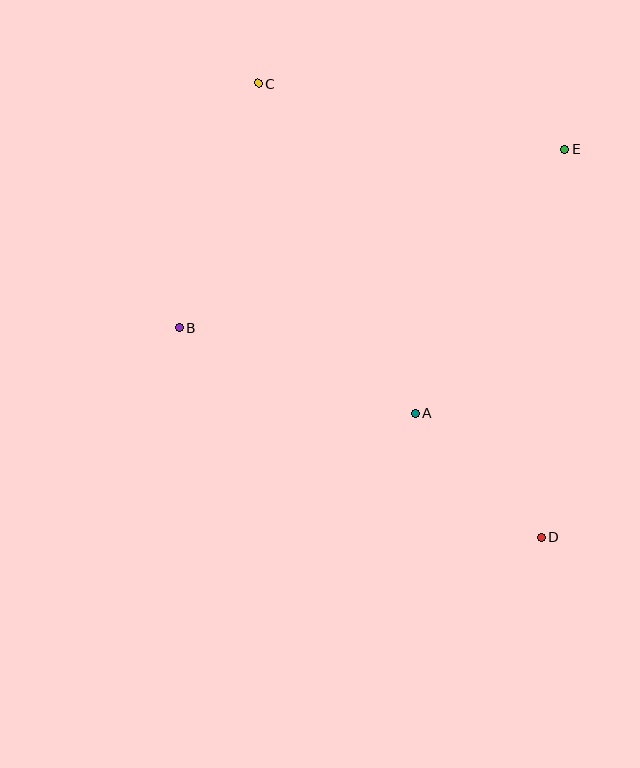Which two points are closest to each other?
Points A and D are closest to each other.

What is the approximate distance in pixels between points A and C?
The distance between A and C is approximately 365 pixels.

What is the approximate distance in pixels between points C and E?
The distance between C and E is approximately 313 pixels.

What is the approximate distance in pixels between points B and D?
The distance between B and D is approximately 418 pixels.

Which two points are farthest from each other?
Points C and D are farthest from each other.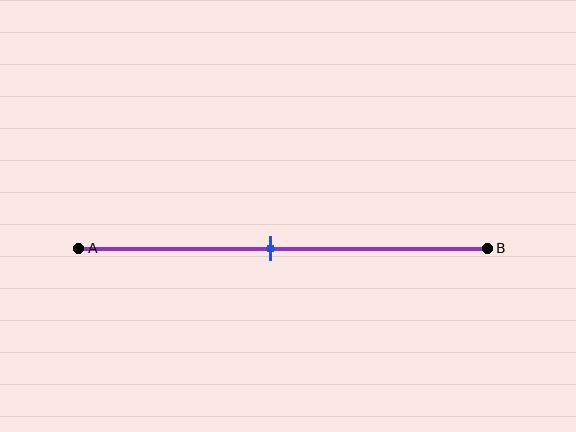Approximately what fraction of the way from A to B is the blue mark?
The blue mark is approximately 45% of the way from A to B.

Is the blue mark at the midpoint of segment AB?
No, the mark is at about 45% from A, not at the 50% midpoint.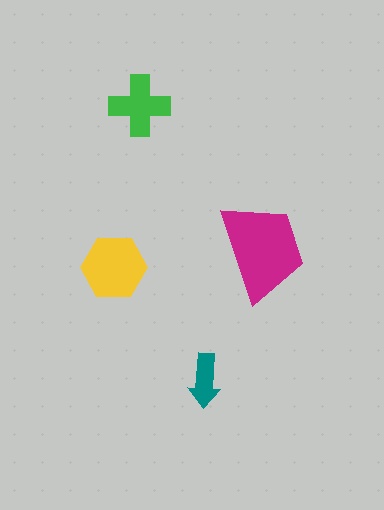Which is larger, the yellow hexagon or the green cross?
The yellow hexagon.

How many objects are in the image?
There are 4 objects in the image.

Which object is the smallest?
The teal arrow.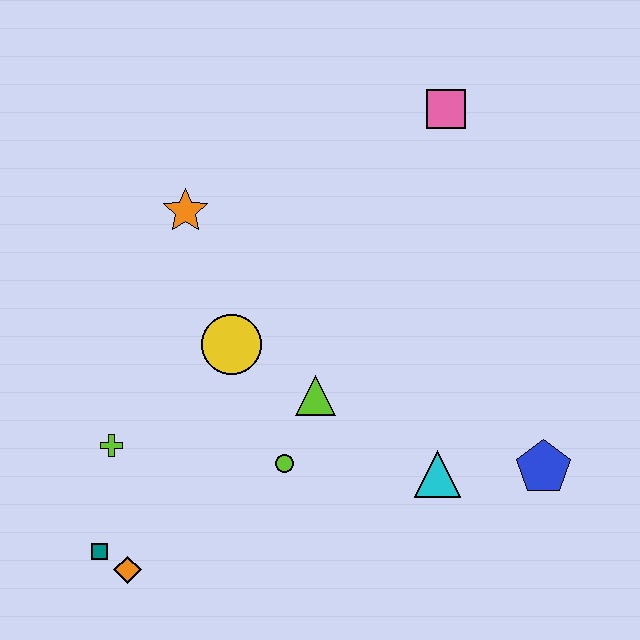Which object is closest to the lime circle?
The lime triangle is closest to the lime circle.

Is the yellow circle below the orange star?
Yes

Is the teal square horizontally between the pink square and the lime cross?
No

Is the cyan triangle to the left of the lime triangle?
No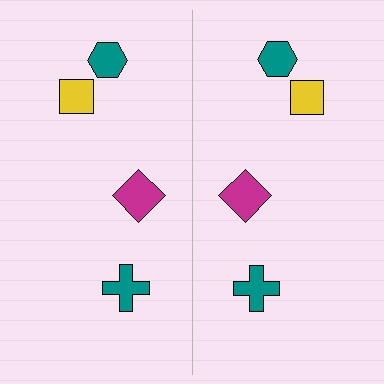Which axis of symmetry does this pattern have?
The pattern has a vertical axis of symmetry running through the center of the image.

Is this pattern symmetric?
Yes, this pattern has bilateral (reflection) symmetry.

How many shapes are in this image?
There are 8 shapes in this image.